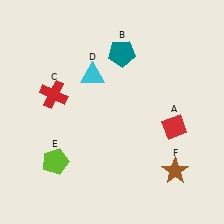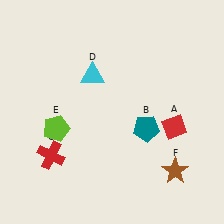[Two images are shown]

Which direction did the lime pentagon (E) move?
The lime pentagon (E) moved up.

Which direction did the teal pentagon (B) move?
The teal pentagon (B) moved down.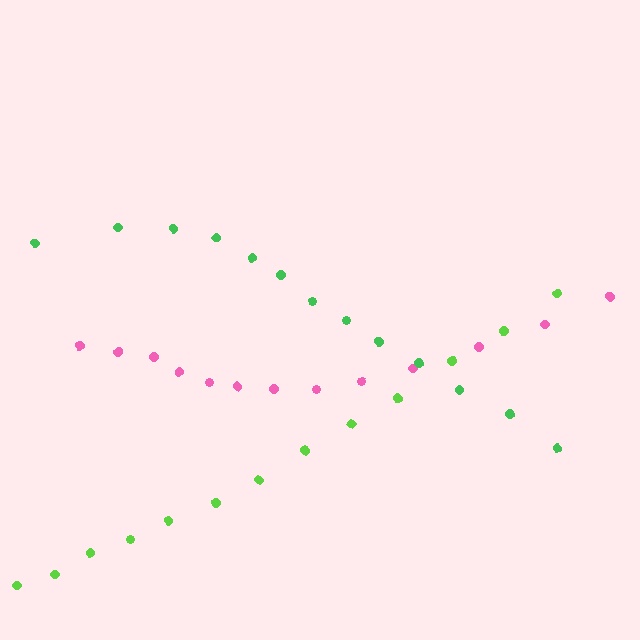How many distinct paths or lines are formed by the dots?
There are 3 distinct paths.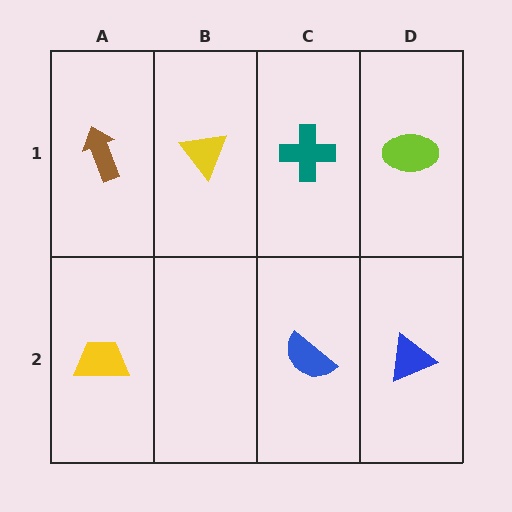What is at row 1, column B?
A yellow triangle.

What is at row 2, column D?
A blue triangle.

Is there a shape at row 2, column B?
No, that cell is empty.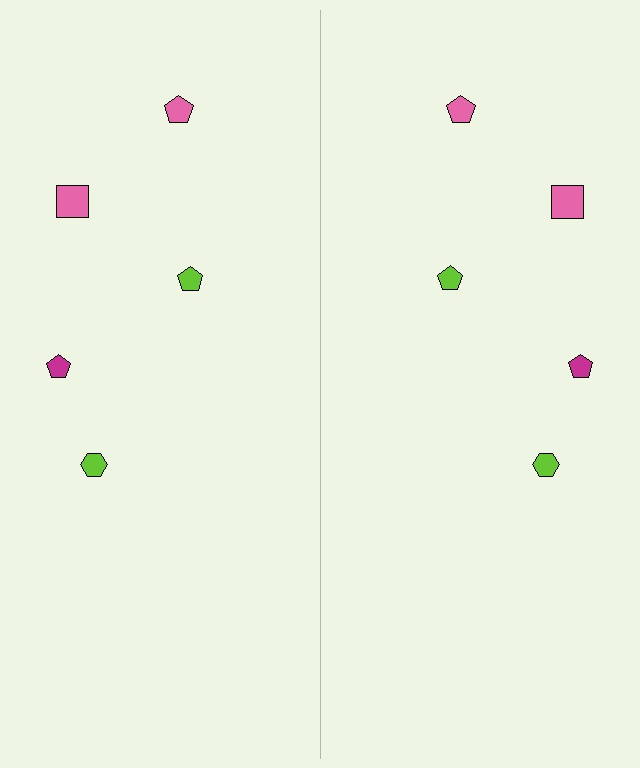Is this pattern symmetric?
Yes, this pattern has bilateral (reflection) symmetry.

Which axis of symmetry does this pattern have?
The pattern has a vertical axis of symmetry running through the center of the image.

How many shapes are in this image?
There are 10 shapes in this image.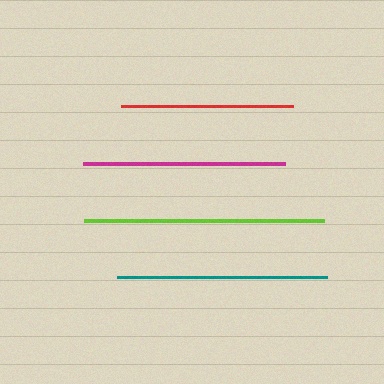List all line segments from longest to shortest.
From longest to shortest: lime, teal, magenta, red.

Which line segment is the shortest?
The red line is the shortest at approximately 172 pixels.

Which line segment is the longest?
The lime line is the longest at approximately 241 pixels.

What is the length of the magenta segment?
The magenta segment is approximately 203 pixels long.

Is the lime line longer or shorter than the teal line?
The lime line is longer than the teal line.